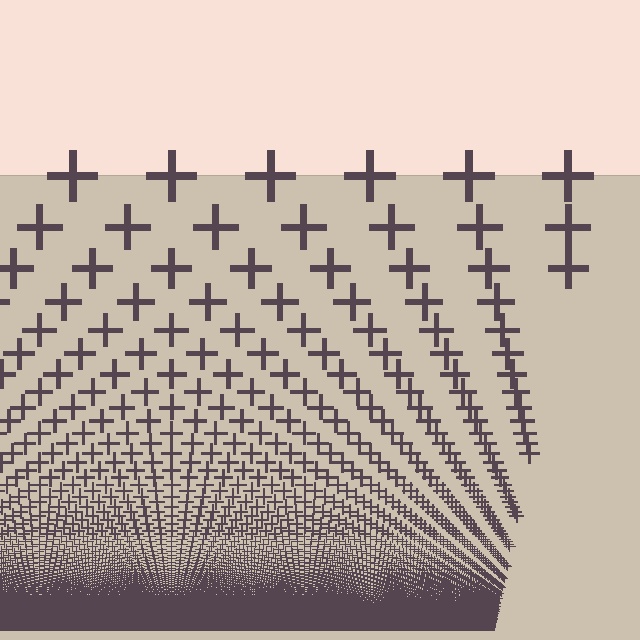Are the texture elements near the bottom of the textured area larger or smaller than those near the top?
Smaller. The gradient is inverted — elements near the bottom are smaller and denser.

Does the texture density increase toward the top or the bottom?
Density increases toward the bottom.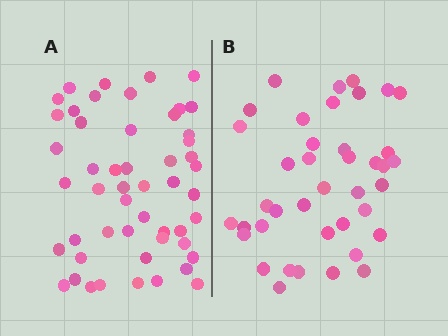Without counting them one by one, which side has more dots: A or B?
Region A (the left region) has more dots.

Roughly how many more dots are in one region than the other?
Region A has roughly 12 or so more dots than region B.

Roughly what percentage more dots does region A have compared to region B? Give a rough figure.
About 30% more.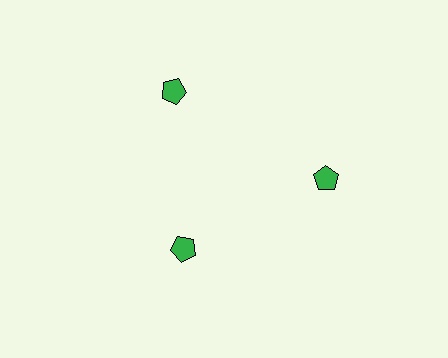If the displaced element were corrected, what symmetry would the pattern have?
It would have 3-fold rotational symmetry — the pattern would map onto itself every 120 degrees.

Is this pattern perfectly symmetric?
No. The 3 green pentagons are arranged in a ring, but one element near the 7 o'clock position is pulled inward toward the center, breaking the 3-fold rotational symmetry.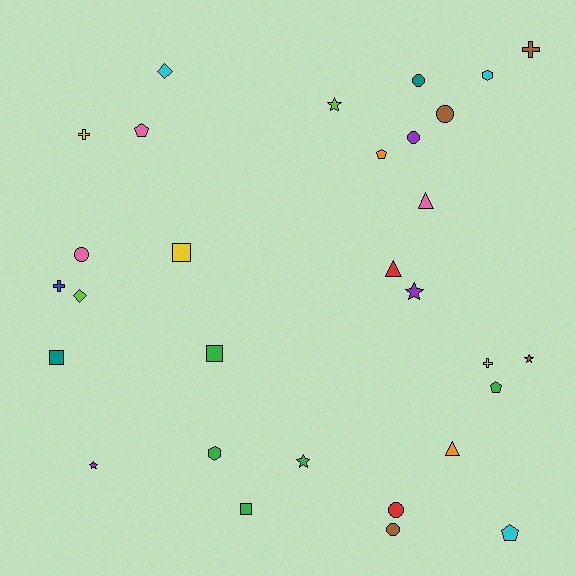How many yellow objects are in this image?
There are 3 yellow objects.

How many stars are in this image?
There are 5 stars.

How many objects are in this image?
There are 30 objects.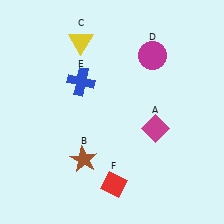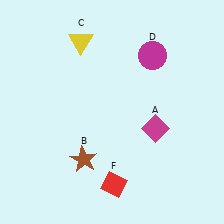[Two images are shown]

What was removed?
The blue cross (E) was removed in Image 2.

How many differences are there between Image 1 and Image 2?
There is 1 difference between the two images.